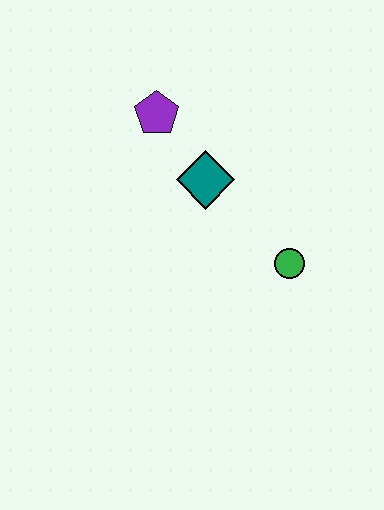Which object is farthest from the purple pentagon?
The green circle is farthest from the purple pentagon.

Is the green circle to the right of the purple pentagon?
Yes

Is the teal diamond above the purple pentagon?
No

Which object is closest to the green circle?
The teal diamond is closest to the green circle.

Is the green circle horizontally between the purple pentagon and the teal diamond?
No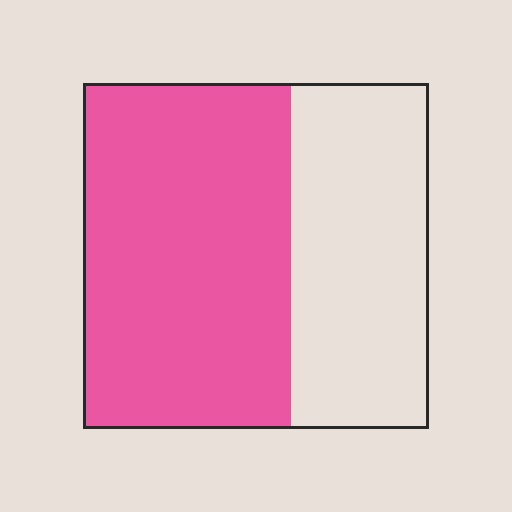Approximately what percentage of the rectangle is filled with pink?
Approximately 60%.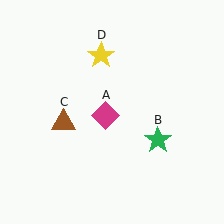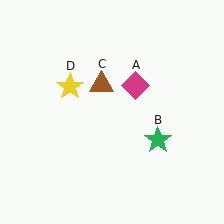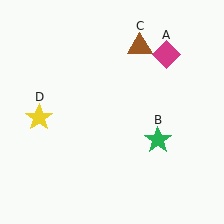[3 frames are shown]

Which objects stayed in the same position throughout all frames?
Green star (object B) remained stationary.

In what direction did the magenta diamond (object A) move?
The magenta diamond (object A) moved up and to the right.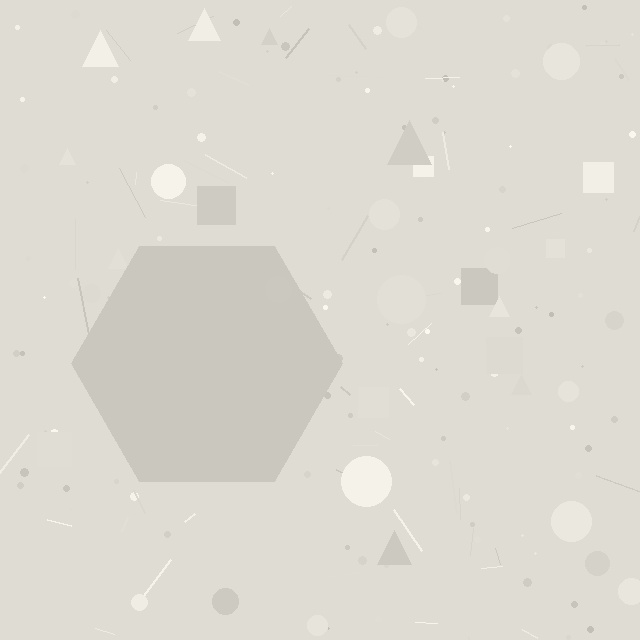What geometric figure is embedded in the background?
A hexagon is embedded in the background.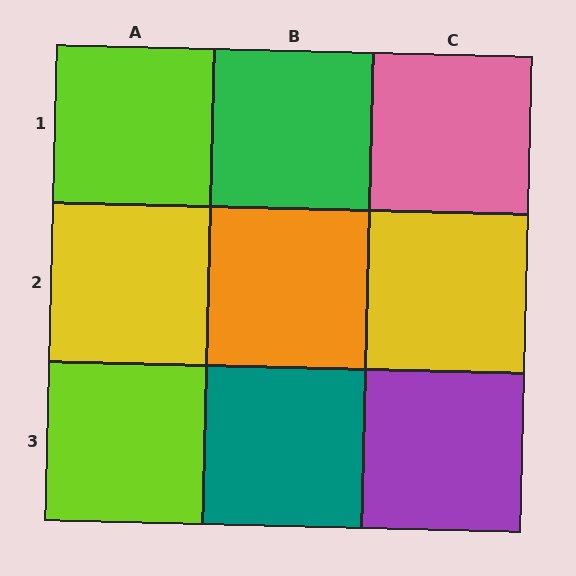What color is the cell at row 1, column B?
Green.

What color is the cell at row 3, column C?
Purple.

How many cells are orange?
1 cell is orange.